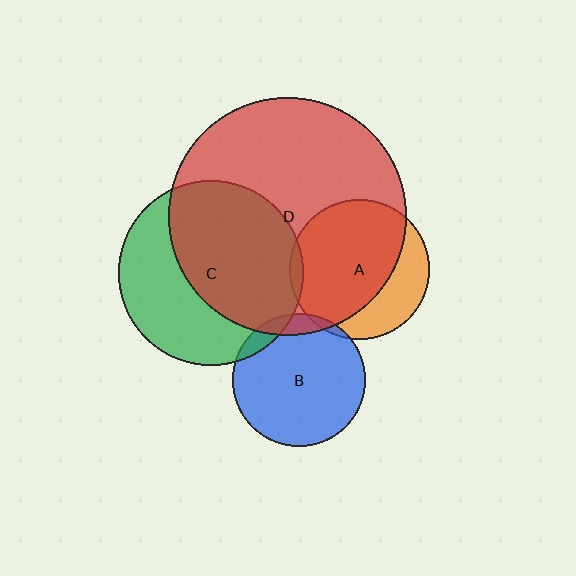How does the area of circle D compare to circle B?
Approximately 3.2 times.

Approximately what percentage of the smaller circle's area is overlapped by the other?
Approximately 10%.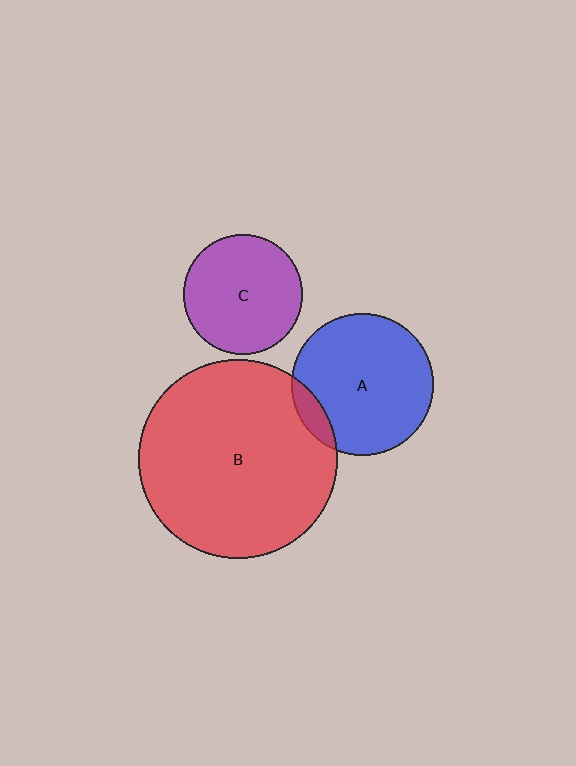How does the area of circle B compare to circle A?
Approximately 2.0 times.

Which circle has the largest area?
Circle B (red).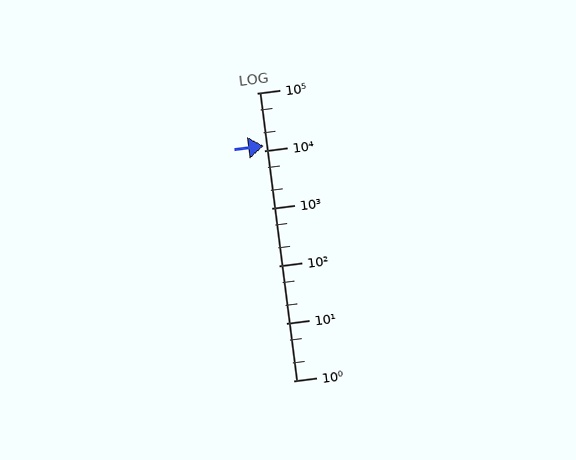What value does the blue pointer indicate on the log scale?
The pointer indicates approximately 12000.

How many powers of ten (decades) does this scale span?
The scale spans 5 decades, from 1 to 100000.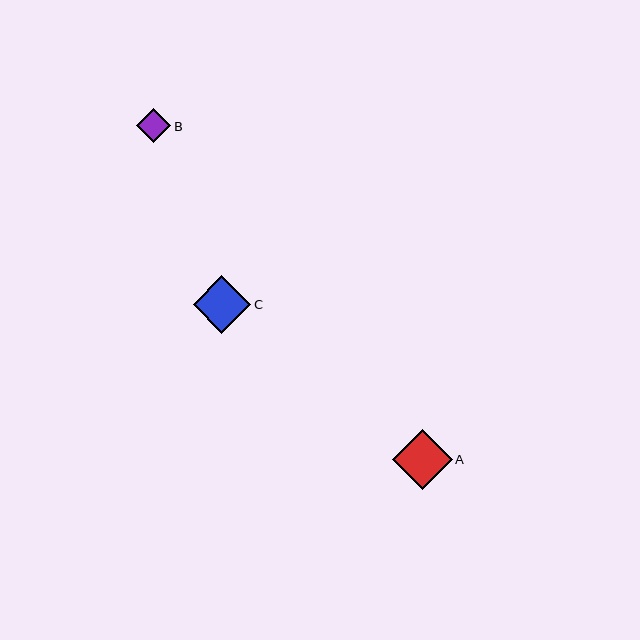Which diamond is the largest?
Diamond A is the largest with a size of approximately 59 pixels.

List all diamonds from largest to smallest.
From largest to smallest: A, C, B.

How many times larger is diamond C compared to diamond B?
Diamond C is approximately 1.7 times the size of diamond B.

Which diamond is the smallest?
Diamond B is the smallest with a size of approximately 34 pixels.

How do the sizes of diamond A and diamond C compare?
Diamond A and diamond C are approximately the same size.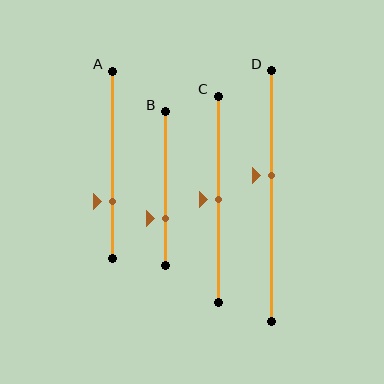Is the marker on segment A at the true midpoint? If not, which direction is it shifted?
No, the marker on segment A is shifted downward by about 20% of the segment length.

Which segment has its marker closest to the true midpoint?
Segment C has its marker closest to the true midpoint.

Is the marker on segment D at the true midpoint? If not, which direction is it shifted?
No, the marker on segment D is shifted upward by about 8% of the segment length.